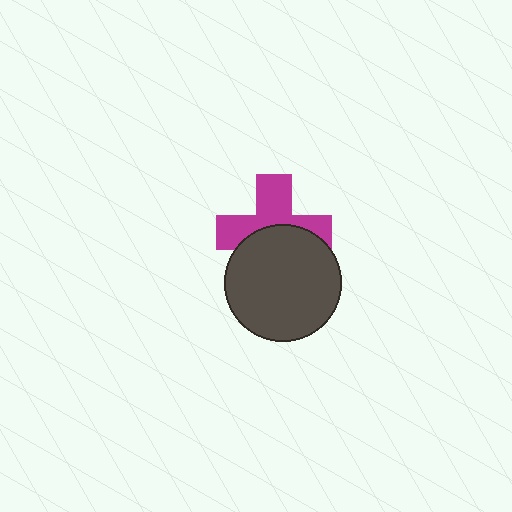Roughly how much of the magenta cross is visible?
About half of it is visible (roughly 53%).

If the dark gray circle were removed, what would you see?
You would see the complete magenta cross.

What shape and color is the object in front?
The object in front is a dark gray circle.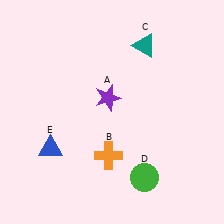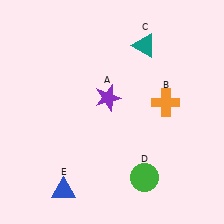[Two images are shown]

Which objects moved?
The objects that moved are: the orange cross (B), the blue triangle (E).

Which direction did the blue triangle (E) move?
The blue triangle (E) moved down.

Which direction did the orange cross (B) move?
The orange cross (B) moved right.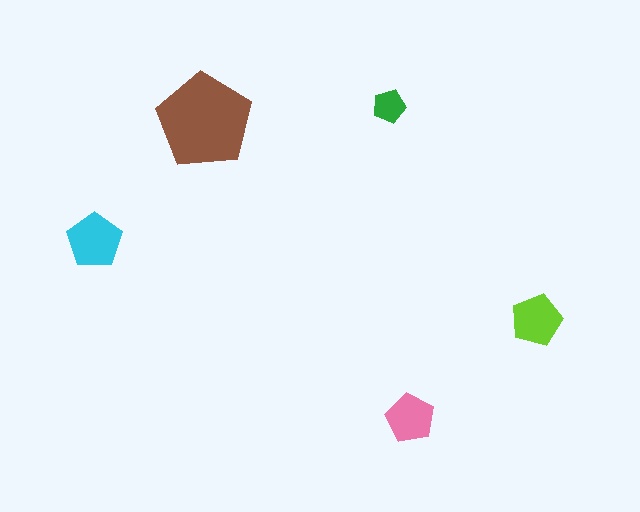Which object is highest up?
The green pentagon is topmost.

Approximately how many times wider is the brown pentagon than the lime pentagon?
About 2 times wider.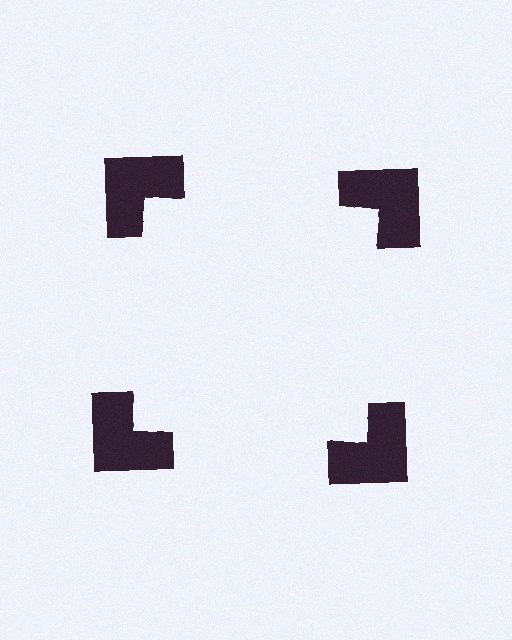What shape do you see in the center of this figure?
An illusory square — its edges are inferred from the aligned wedge cuts in the notched squares, not physically drawn.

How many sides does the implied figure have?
4 sides.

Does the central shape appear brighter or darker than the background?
It typically appears slightly brighter than the background, even though no actual brightness change is drawn.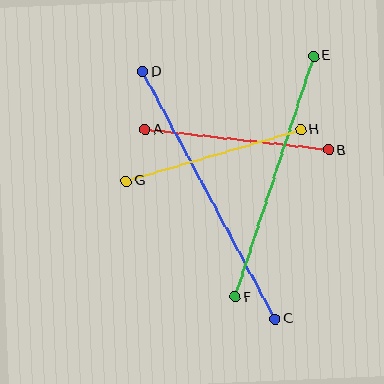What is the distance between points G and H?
The distance is approximately 182 pixels.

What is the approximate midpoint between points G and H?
The midpoint is at approximately (214, 155) pixels.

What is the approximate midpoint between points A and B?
The midpoint is at approximately (237, 140) pixels.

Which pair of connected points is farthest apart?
Points C and D are farthest apart.